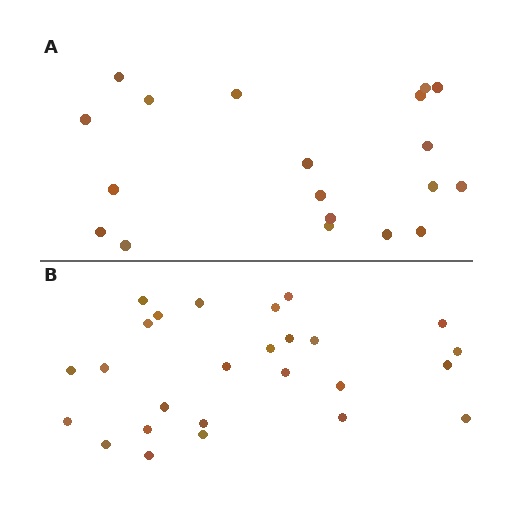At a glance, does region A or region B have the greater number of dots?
Region B (the bottom region) has more dots.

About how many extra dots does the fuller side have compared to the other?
Region B has roughly 8 or so more dots than region A.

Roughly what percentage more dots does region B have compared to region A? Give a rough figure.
About 35% more.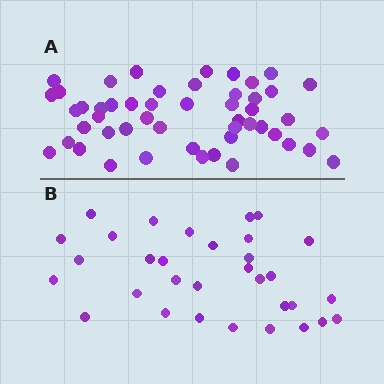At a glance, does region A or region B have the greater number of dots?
Region A (the top region) has more dots.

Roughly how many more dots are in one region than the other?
Region A has approximately 20 more dots than region B.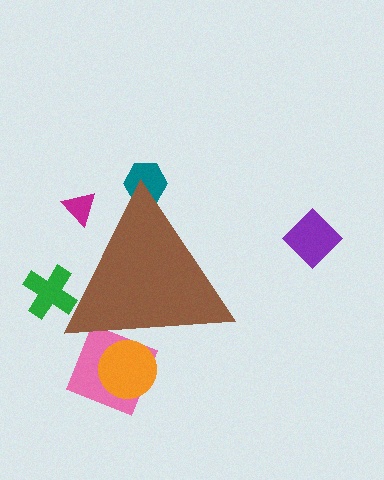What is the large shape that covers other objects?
A brown triangle.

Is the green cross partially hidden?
Yes, the green cross is partially hidden behind the brown triangle.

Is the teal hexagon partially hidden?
Yes, the teal hexagon is partially hidden behind the brown triangle.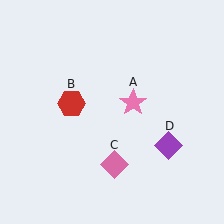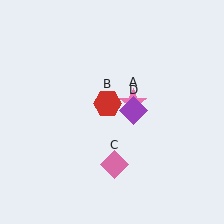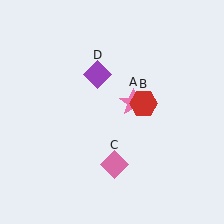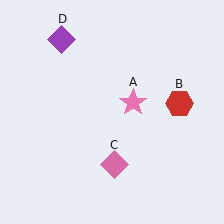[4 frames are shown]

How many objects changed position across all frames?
2 objects changed position: red hexagon (object B), purple diamond (object D).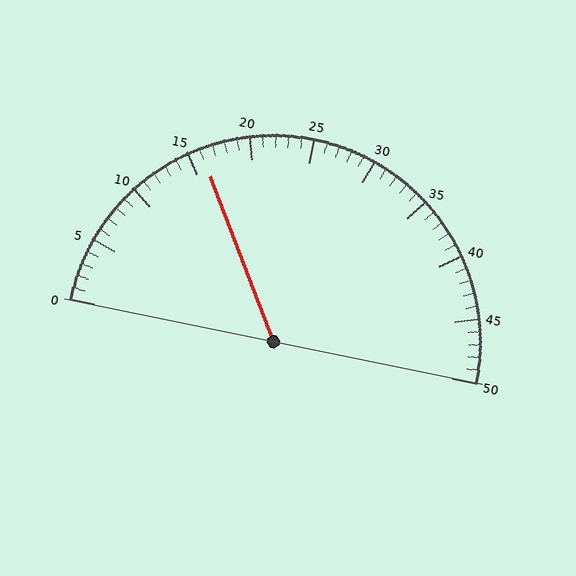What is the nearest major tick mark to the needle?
The nearest major tick mark is 15.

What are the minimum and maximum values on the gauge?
The gauge ranges from 0 to 50.